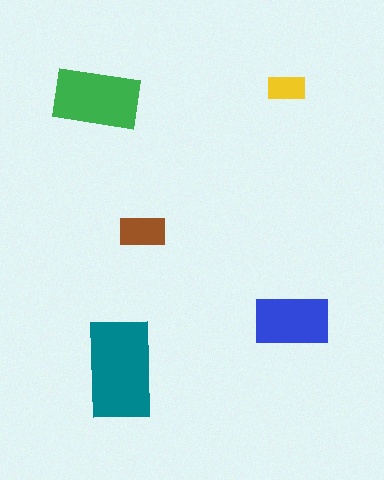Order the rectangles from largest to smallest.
the teal one, the green one, the blue one, the brown one, the yellow one.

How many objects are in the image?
There are 5 objects in the image.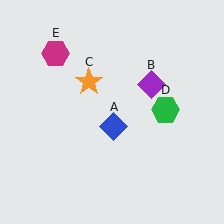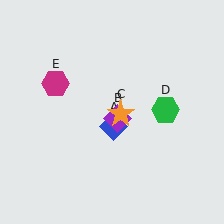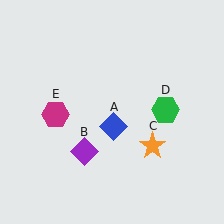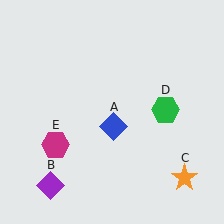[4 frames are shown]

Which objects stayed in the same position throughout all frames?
Blue diamond (object A) and green hexagon (object D) remained stationary.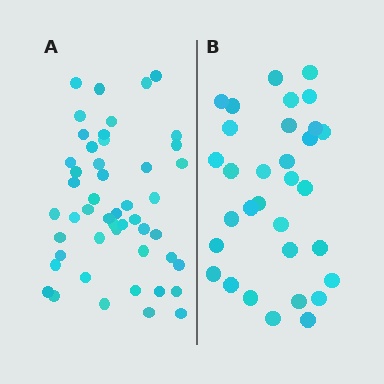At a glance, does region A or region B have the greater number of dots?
Region A (the left region) has more dots.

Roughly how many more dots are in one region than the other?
Region A has approximately 15 more dots than region B.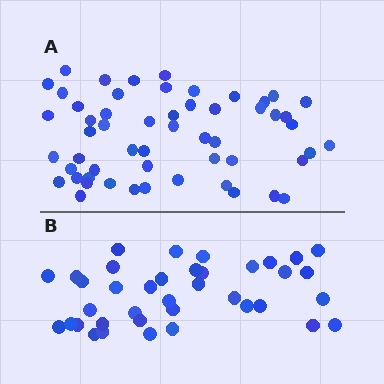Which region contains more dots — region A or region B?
Region A (the top region) has more dots.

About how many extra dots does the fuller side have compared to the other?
Region A has approximately 15 more dots than region B.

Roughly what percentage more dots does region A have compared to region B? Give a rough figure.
About 45% more.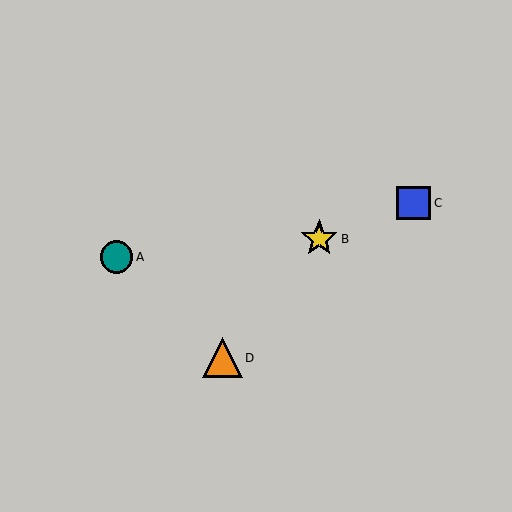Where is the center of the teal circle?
The center of the teal circle is at (116, 257).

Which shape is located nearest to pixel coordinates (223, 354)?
The orange triangle (labeled D) at (222, 358) is nearest to that location.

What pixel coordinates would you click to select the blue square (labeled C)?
Click at (414, 203) to select the blue square C.